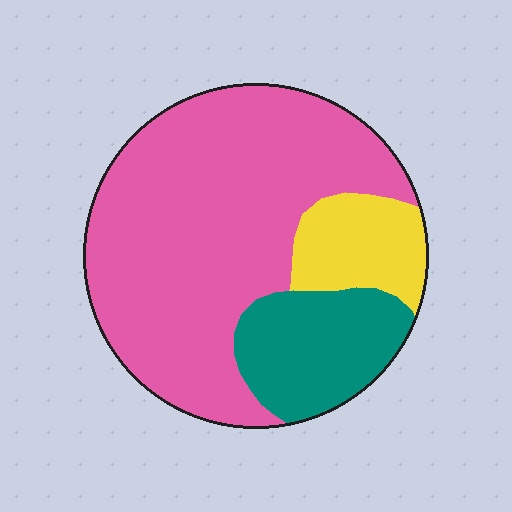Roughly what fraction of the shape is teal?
Teal covers roughly 20% of the shape.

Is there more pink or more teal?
Pink.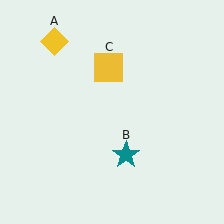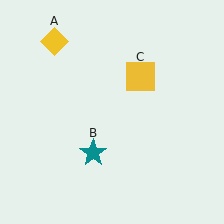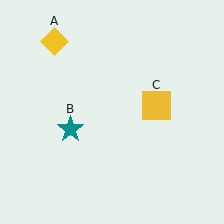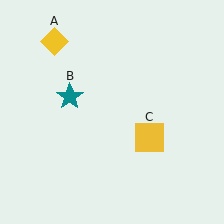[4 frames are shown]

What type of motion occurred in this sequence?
The teal star (object B), yellow square (object C) rotated clockwise around the center of the scene.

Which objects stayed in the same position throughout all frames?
Yellow diamond (object A) remained stationary.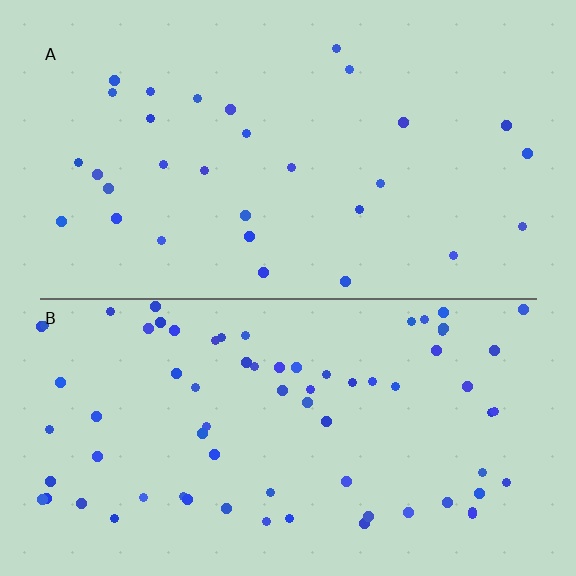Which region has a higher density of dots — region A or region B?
B (the bottom).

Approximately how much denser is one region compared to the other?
Approximately 2.4× — region B over region A.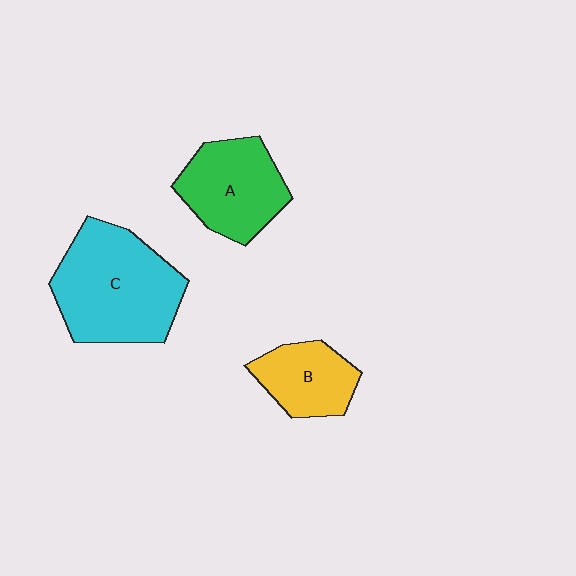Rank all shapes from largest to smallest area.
From largest to smallest: C (cyan), A (green), B (yellow).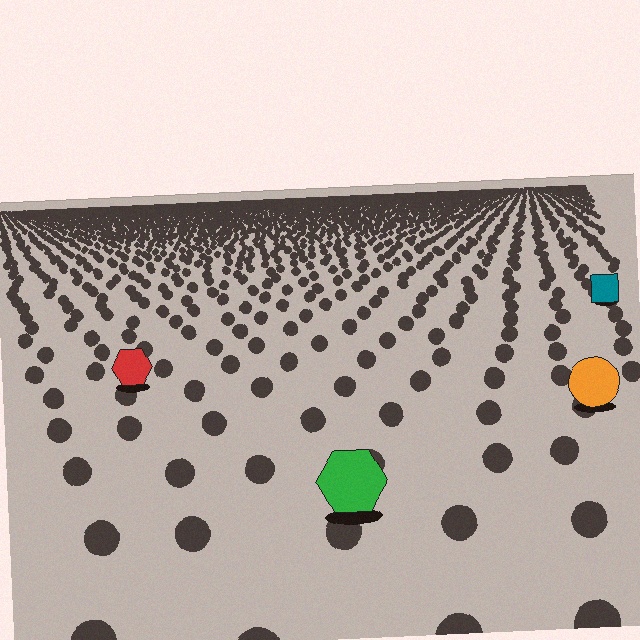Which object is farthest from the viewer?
The teal square is farthest from the viewer. It appears smaller and the ground texture around it is denser.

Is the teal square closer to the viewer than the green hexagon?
No. The green hexagon is closer — you can tell from the texture gradient: the ground texture is coarser near it.